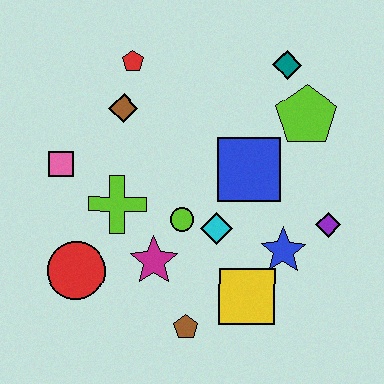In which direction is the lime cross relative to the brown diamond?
The lime cross is below the brown diamond.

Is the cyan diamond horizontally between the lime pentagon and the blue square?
No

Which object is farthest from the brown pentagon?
The teal diamond is farthest from the brown pentagon.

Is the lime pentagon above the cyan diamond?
Yes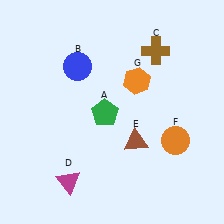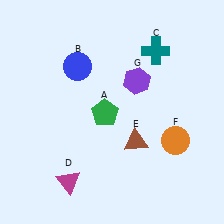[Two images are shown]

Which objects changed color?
C changed from brown to teal. G changed from orange to purple.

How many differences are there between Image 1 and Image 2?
There are 2 differences between the two images.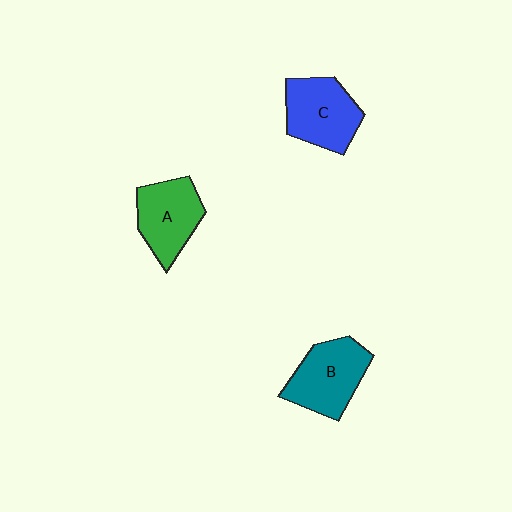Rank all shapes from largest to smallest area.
From largest to smallest: B (teal), C (blue), A (green).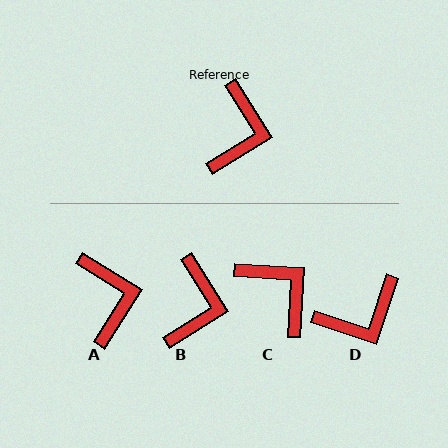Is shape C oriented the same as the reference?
No, it is off by about 55 degrees.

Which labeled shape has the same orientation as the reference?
B.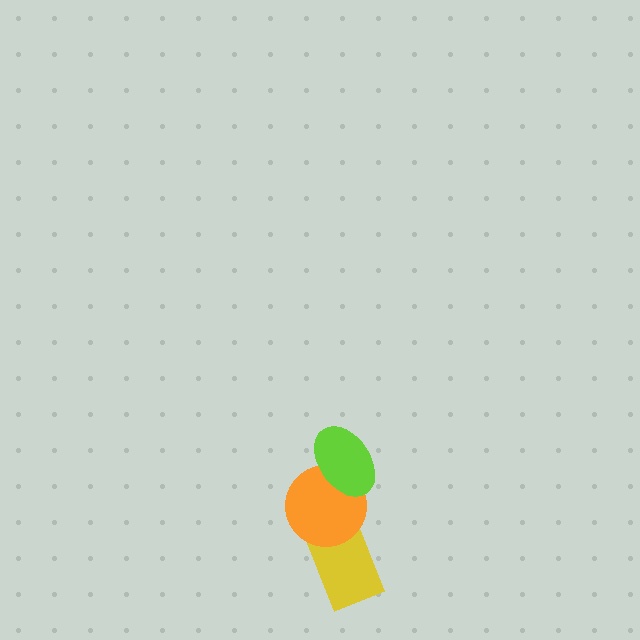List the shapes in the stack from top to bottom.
From top to bottom: the lime ellipse, the orange circle, the yellow rectangle.